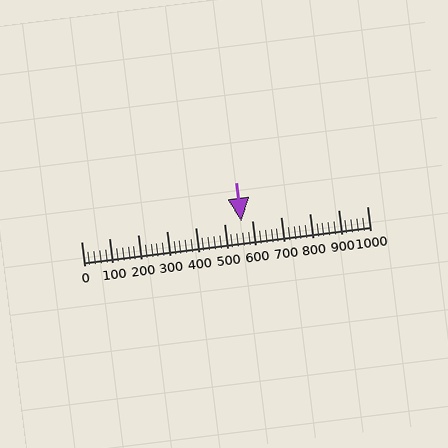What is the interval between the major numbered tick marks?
The major tick marks are spaced 100 units apart.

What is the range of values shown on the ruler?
The ruler shows values from 0 to 1000.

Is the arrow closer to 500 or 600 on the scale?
The arrow is closer to 600.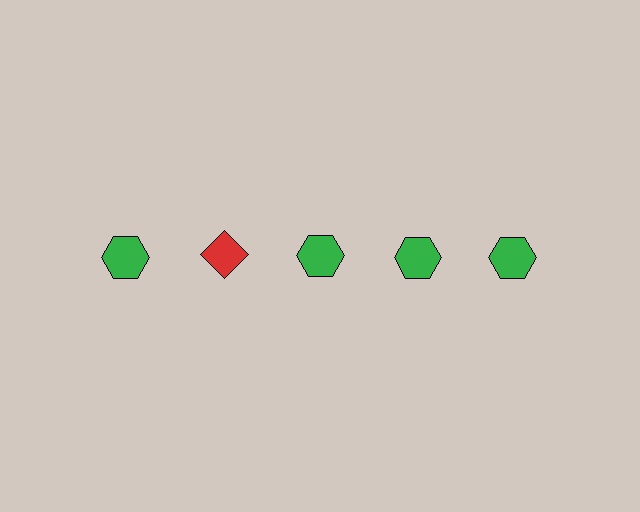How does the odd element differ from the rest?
It differs in both color (red instead of green) and shape (diamond instead of hexagon).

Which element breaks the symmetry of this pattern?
The red diamond in the top row, second from left column breaks the symmetry. All other shapes are green hexagons.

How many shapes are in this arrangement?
There are 5 shapes arranged in a grid pattern.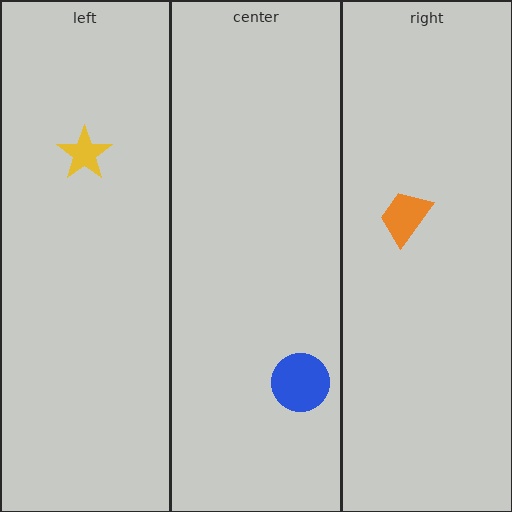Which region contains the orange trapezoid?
The right region.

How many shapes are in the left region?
1.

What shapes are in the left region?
The yellow star.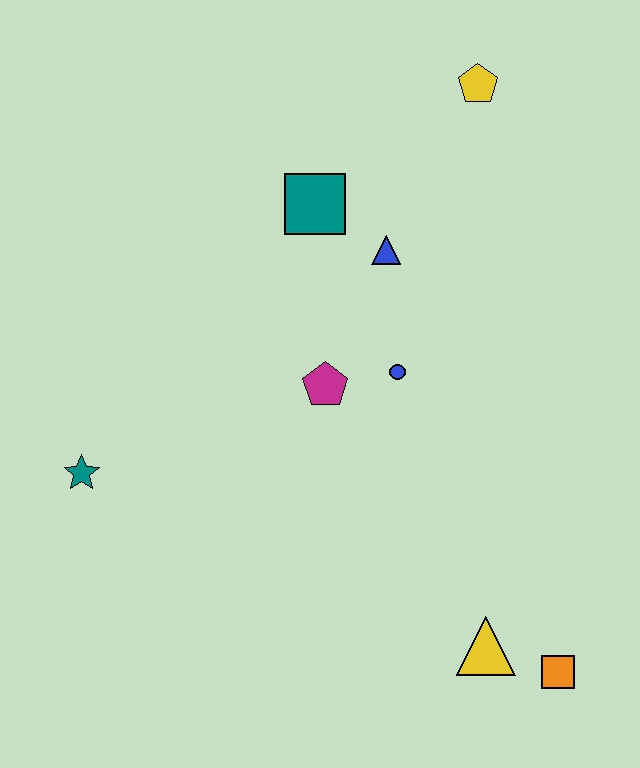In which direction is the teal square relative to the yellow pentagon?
The teal square is to the left of the yellow pentagon.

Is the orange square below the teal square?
Yes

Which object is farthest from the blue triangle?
The orange square is farthest from the blue triangle.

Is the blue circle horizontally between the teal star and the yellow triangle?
Yes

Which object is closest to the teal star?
The magenta pentagon is closest to the teal star.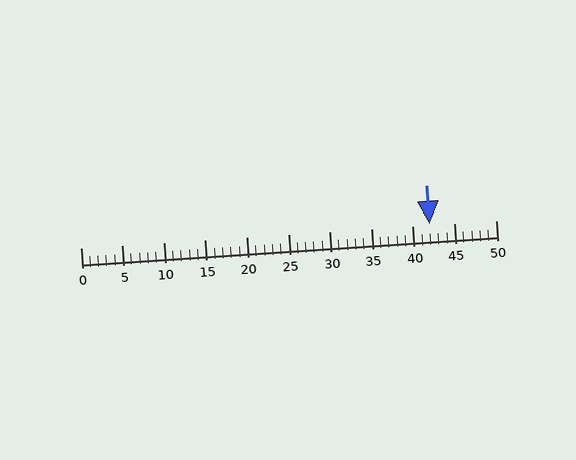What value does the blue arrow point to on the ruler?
The blue arrow points to approximately 42.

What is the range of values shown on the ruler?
The ruler shows values from 0 to 50.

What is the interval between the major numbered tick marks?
The major tick marks are spaced 5 units apart.